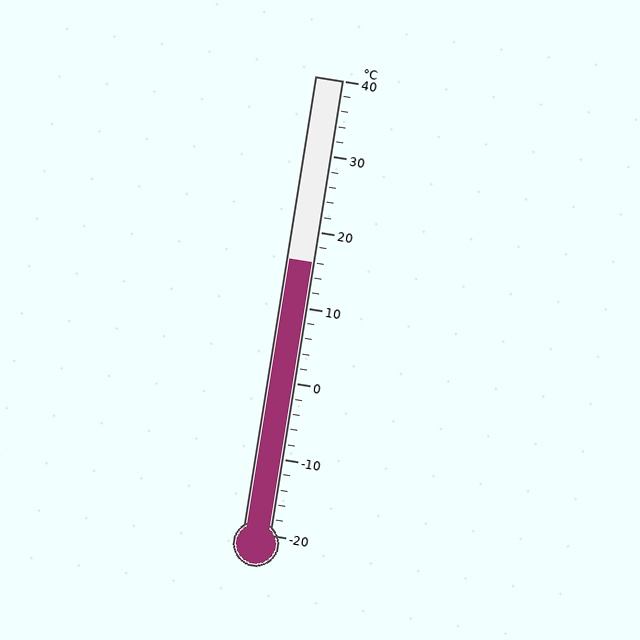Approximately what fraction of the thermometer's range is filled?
The thermometer is filled to approximately 60% of its range.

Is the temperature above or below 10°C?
The temperature is above 10°C.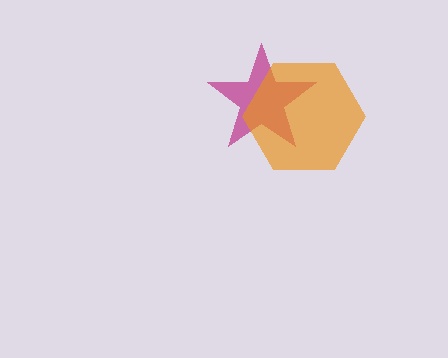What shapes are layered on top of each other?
The layered shapes are: a magenta star, an orange hexagon.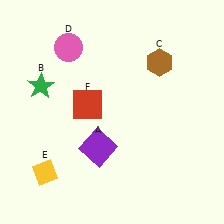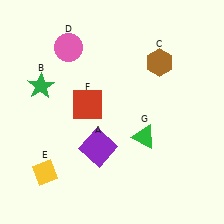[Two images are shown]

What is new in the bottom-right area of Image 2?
A green triangle (G) was added in the bottom-right area of Image 2.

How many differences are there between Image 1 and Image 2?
There is 1 difference between the two images.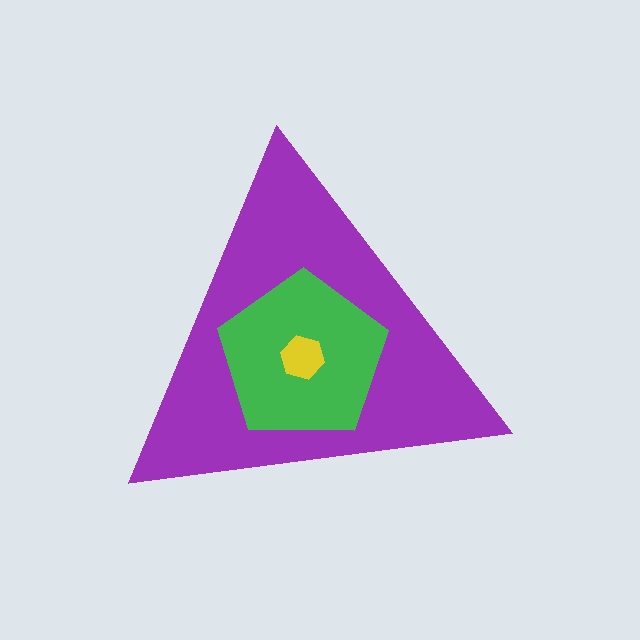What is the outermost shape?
The purple triangle.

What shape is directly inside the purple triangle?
The green pentagon.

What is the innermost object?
The yellow hexagon.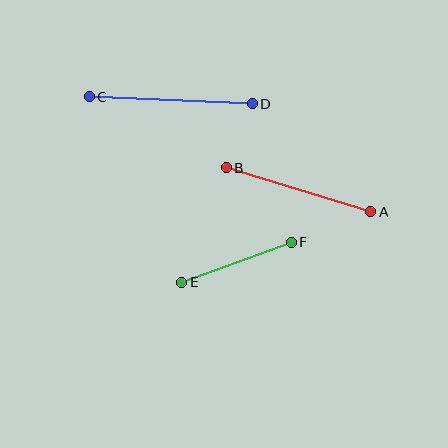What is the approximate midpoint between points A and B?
The midpoint is at approximately (299, 190) pixels.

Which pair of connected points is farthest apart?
Points C and D are farthest apart.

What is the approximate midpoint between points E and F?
The midpoint is at approximately (237, 262) pixels.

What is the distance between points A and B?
The distance is approximately 151 pixels.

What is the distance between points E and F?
The distance is approximately 117 pixels.